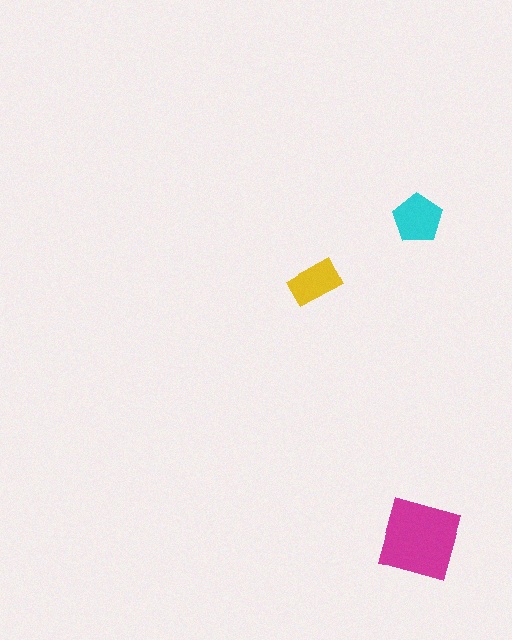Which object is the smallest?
The yellow rectangle.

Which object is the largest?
The magenta square.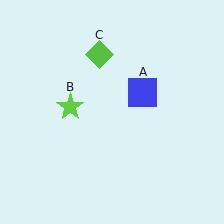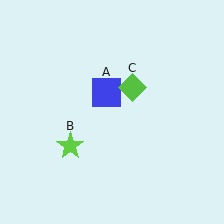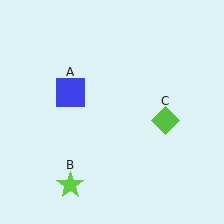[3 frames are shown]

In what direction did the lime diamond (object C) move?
The lime diamond (object C) moved down and to the right.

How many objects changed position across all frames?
3 objects changed position: blue square (object A), lime star (object B), lime diamond (object C).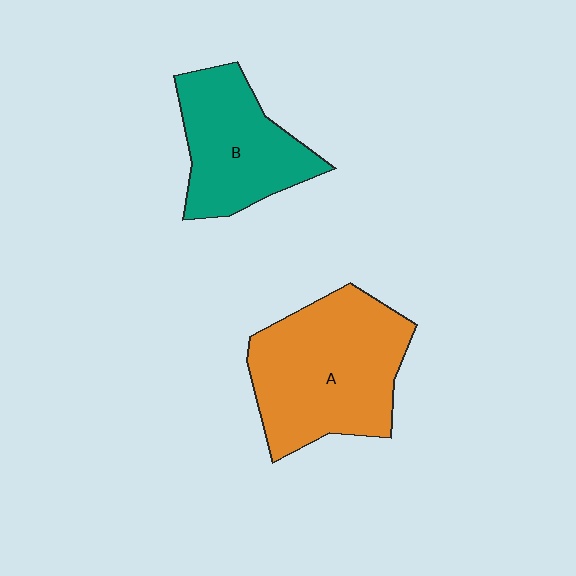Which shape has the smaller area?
Shape B (teal).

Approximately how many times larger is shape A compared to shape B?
Approximately 1.4 times.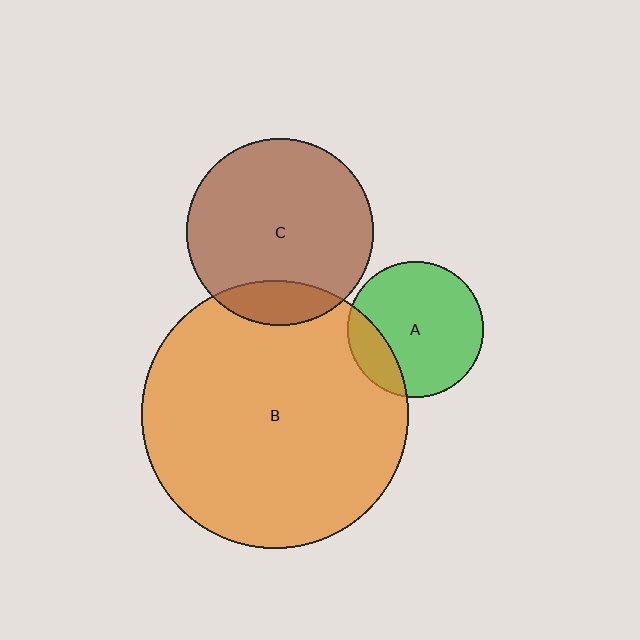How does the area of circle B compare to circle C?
Approximately 2.1 times.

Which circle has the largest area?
Circle B (orange).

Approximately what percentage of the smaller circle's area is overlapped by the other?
Approximately 20%.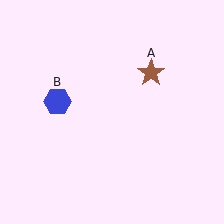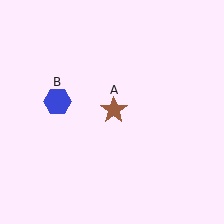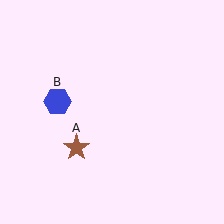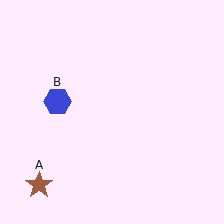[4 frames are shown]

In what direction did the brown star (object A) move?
The brown star (object A) moved down and to the left.